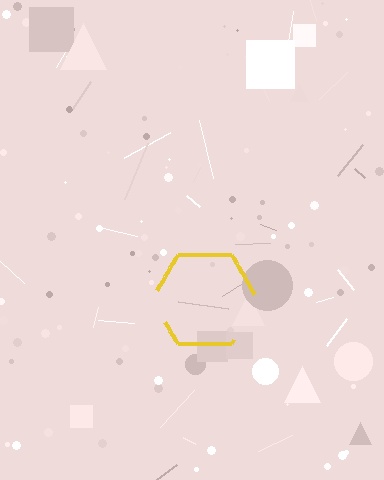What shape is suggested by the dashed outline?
The dashed outline suggests a hexagon.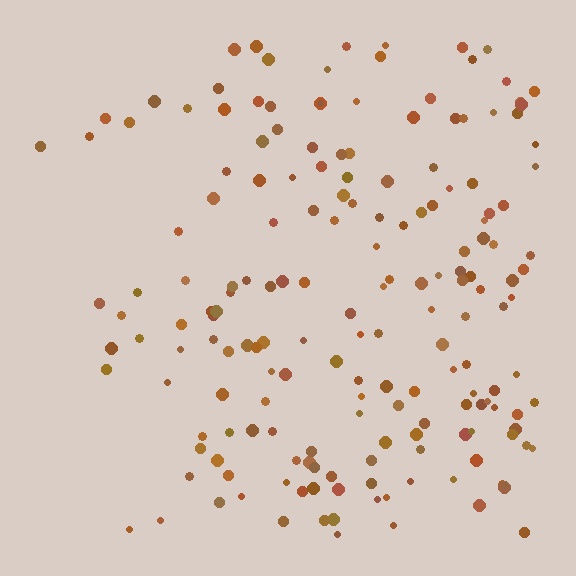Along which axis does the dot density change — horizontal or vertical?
Horizontal.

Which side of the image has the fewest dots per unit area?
The left.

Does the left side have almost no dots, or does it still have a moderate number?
Still a moderate number, just noticeably fewer than the right.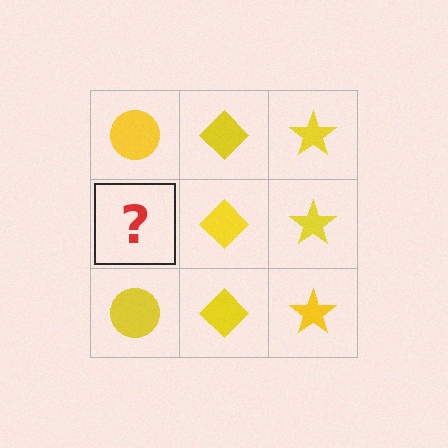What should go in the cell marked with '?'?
The missing cell should contain a yellow circle.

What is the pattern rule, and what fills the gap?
The rule is that each column has a consistent shape. The gap should be filled with a yellow circle.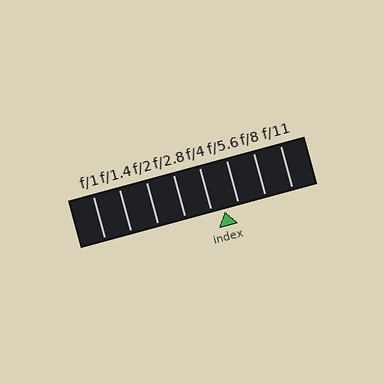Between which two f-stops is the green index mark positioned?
The index mark is between f/4 and f/5.6.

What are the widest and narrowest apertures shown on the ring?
The widest aperture shown is f/1 and the narrowest is f/11.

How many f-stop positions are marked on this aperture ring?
There are 8 f-stop positions marked.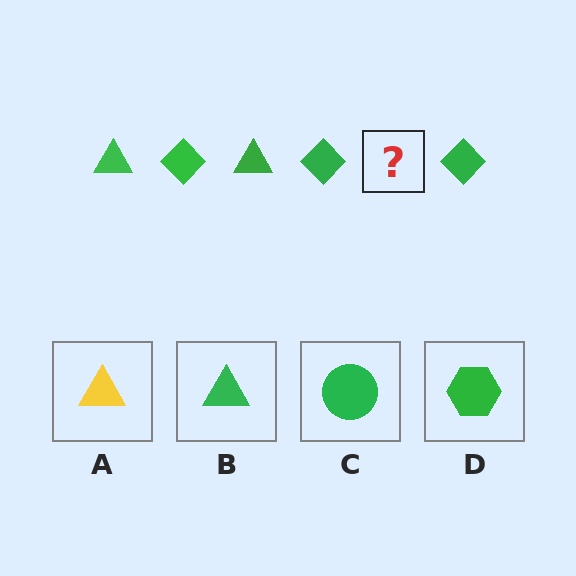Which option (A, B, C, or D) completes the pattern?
B.